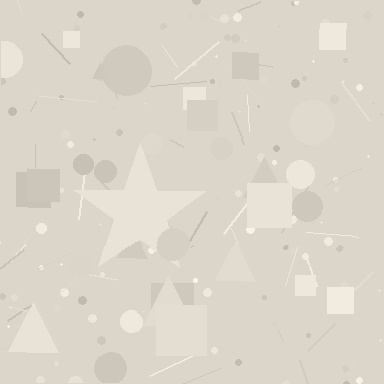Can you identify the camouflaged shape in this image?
The camouflaged shape is a star.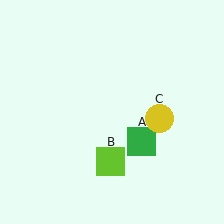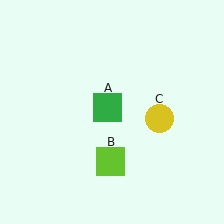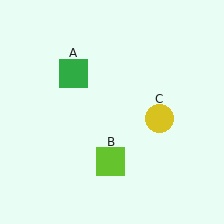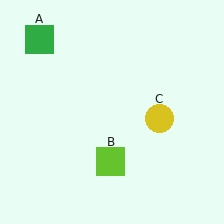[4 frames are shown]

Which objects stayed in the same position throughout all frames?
Lime square (object B) and yellow circle (object C) remained stationary.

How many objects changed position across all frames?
1 object changed position: green square (object A).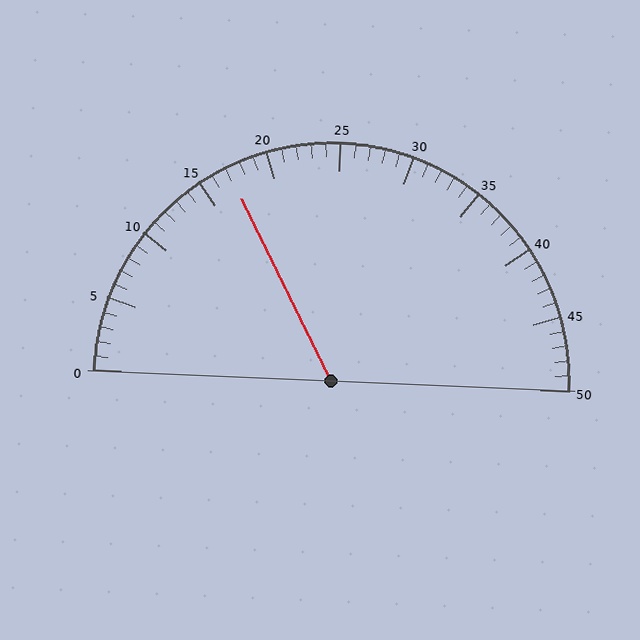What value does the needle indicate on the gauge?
The needle indicates approximately 17.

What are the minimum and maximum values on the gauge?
The gauge ranges from 0 to 50.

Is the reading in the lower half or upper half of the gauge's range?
The reading is in the lower half of the range (0 to 50).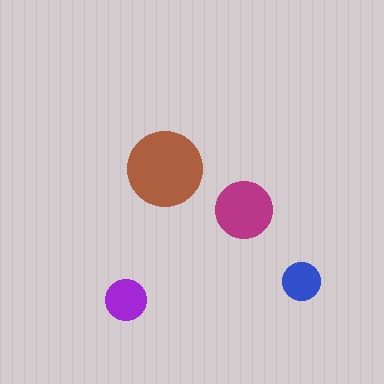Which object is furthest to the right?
The blue circle is rightmost.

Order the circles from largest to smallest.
the brown one, the magenta one, the purple one, the blue one.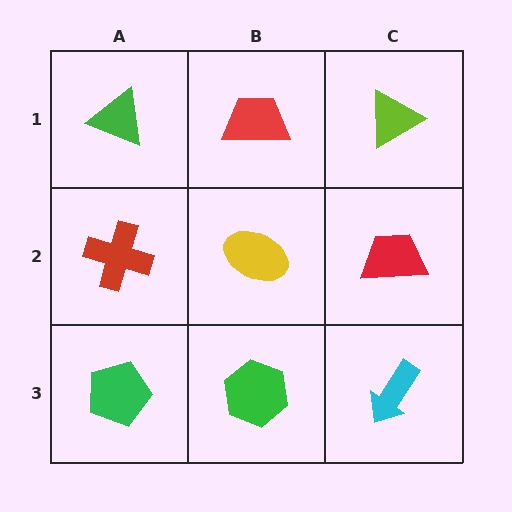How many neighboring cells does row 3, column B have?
3.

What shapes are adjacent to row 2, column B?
A red trapezoid (row 1, column B), a green hexagon (row 3, column B), a red cross (row 2, column A), a red trapezoid (row 2, column C).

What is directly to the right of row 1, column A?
A red trapezoid.